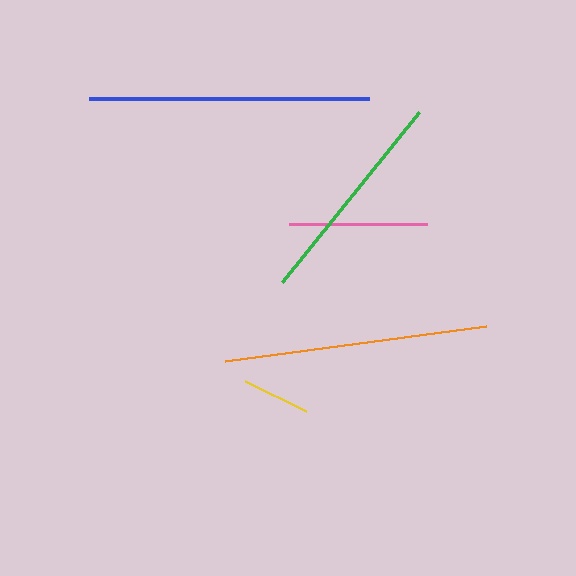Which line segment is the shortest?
The yellow line is the shortest at approximately 67 pixels.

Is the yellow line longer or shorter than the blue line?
The blue line is longer than the yellow line.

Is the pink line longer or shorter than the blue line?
The blue line is longer than the pink line.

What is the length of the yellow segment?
The yellow segment is approximately 67 pixels long.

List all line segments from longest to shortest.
From longest to shortest: blue, orange, green, pink, yellow.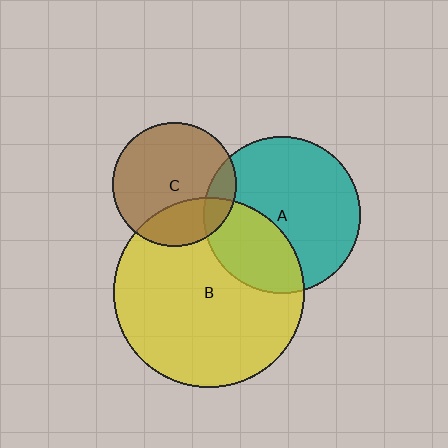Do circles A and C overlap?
Yes.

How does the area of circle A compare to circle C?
Approximately 1.6 times.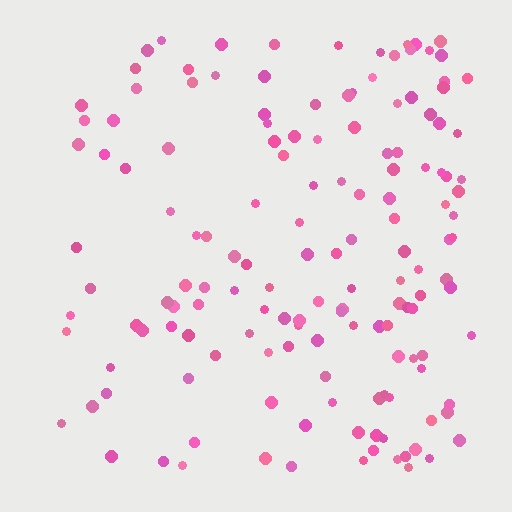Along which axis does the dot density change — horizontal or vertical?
Horizontal.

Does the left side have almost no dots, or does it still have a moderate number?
Still a moderate number, just noticeably fewer than the right.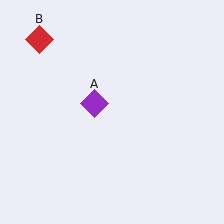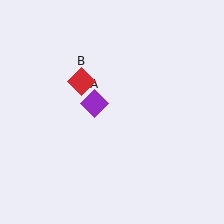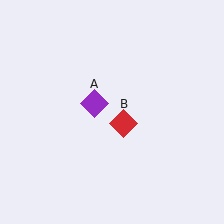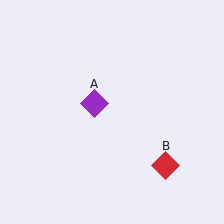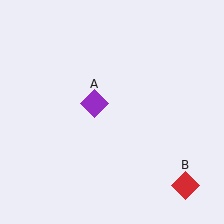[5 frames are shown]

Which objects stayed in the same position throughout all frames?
Purple diamond (object A) remained stationary.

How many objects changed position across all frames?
1 object changed position: red diamond (object B).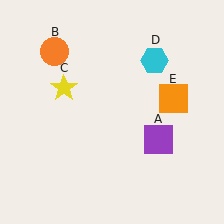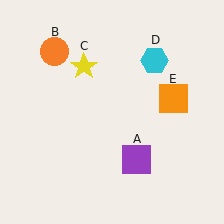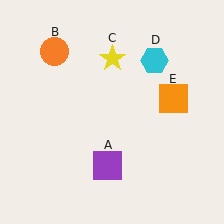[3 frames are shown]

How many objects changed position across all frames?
2 objects changed position: purple square (object A), yellow star (object C).